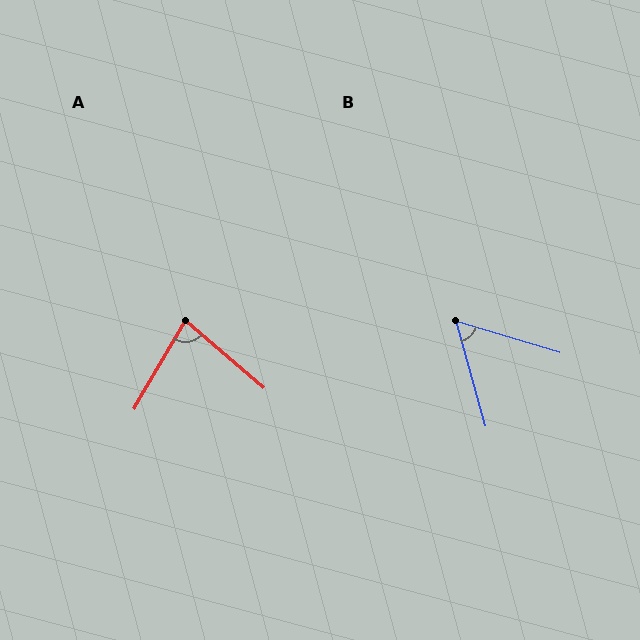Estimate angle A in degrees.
Approximately 80 degrees.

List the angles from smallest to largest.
B (57°), A (80°).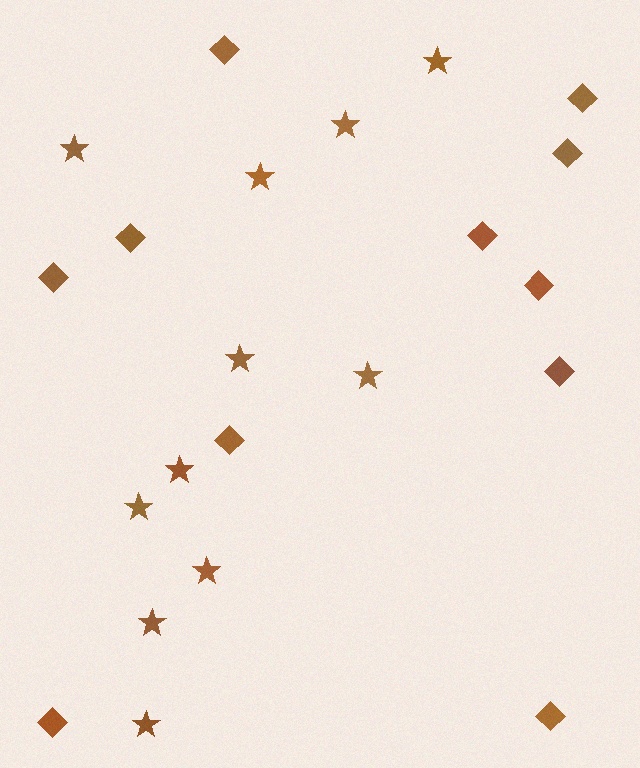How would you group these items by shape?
There are 2 groups: one group of stars (11) and one group of diamonds (11).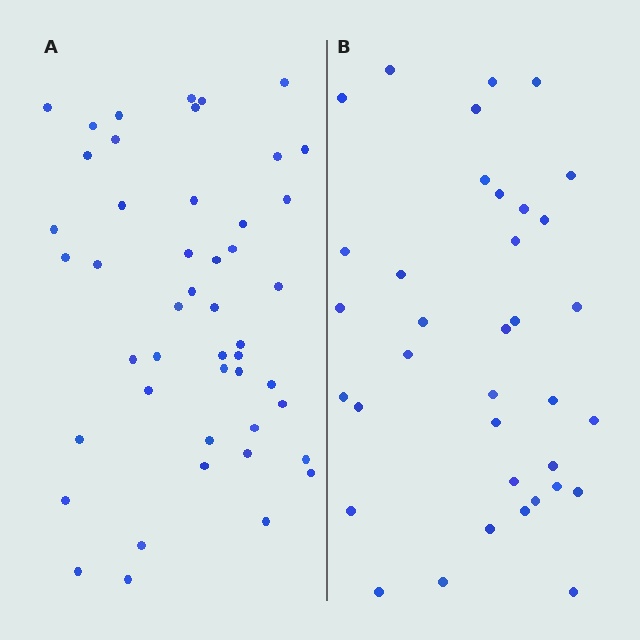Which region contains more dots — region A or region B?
Region A (the left region) has more dots.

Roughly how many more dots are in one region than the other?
Region A has roughly 12 or so more dots than region B.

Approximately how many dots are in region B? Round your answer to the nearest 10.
About 40 dots. (The exact count is 36, which rounds to 40.)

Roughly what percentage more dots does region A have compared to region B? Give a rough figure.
About 30% more.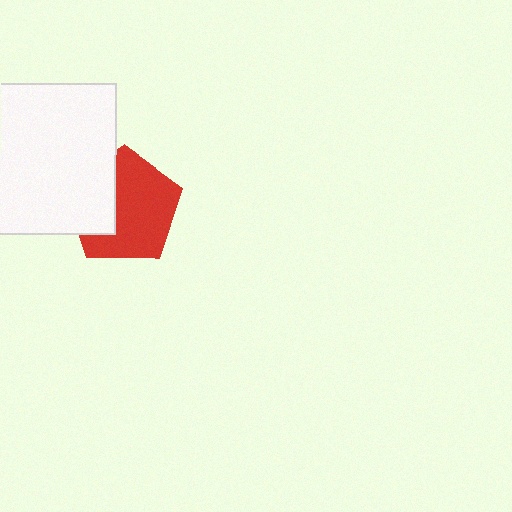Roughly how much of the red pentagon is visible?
Most of it is visible (roughly 67%).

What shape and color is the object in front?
The object in front is a white square.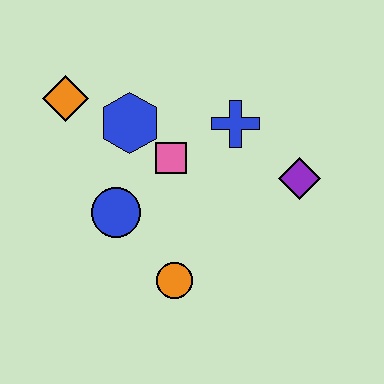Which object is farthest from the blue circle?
The purple diamond is farthest from the blue circle.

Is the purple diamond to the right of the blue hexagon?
Yes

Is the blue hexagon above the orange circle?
Yes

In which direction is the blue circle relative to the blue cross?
The blue circle is to the left of the blue cross.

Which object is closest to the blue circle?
The pink square is closest to the blue circle.